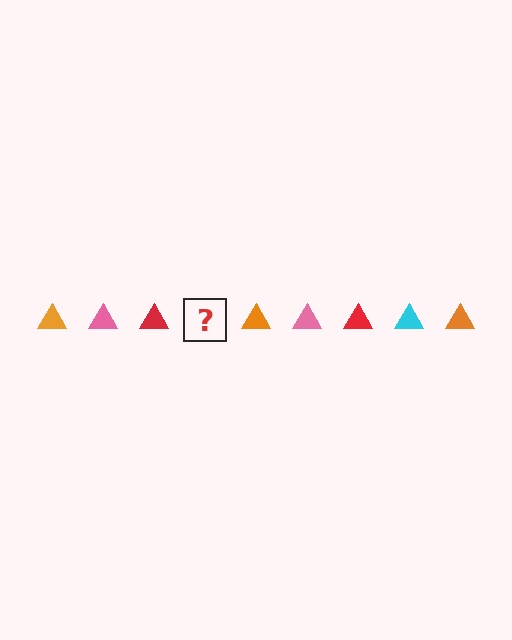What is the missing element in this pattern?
The missing element is a cyan triangle.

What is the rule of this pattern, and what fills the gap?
The rule is that the pattern cycles through orange, pink, red, cyan triangles. The gap should be filled with a cyan triangle.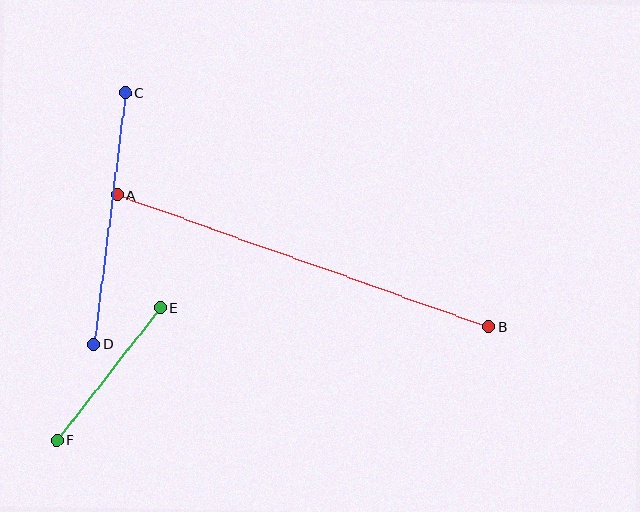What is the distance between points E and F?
The distance is approximately 168 pixels.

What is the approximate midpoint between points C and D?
The midpoint is at approximately (110, 218) pixels.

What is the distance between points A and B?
The distance is approximately 394 pixels.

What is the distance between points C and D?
The distance is approximately 254 pixels.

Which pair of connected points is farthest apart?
Points A and B are farthest apart.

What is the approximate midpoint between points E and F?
The midpoint is at approximately (109, 374) pixels.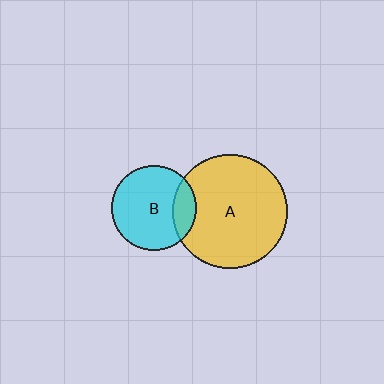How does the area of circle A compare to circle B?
Approximately 1.8 times.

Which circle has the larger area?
Circle A (yellow).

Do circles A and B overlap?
Yes.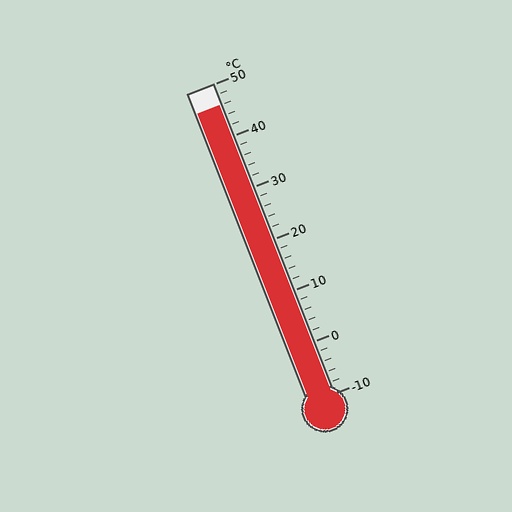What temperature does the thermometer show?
The thermometer shows approximately 46°C.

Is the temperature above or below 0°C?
The temperature is above 0°C.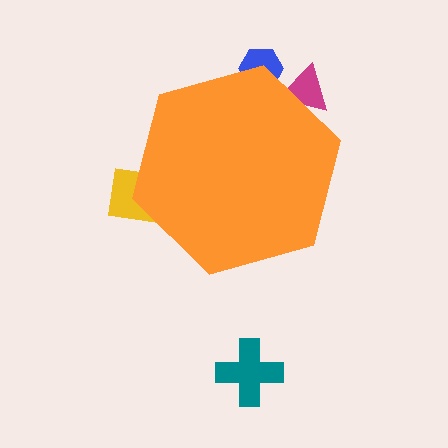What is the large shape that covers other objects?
An orange hexagon.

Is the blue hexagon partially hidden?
Yes, the blue hexagon is partially hidden behind the orange hexagon.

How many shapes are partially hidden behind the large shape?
3 shapes are partially hidden.